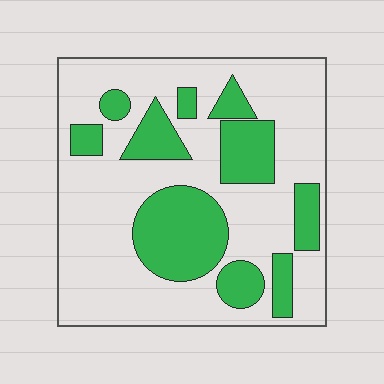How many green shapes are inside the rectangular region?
10.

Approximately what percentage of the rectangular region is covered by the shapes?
Approximately 30%.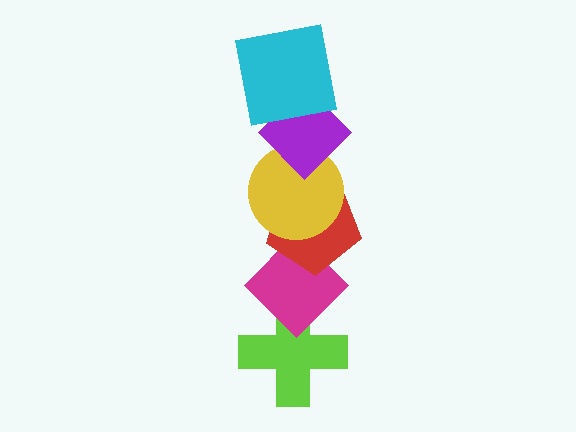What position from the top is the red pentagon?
The red pentagon is 4th from the top.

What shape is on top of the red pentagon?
The yellow circle is on top of the red pentagon.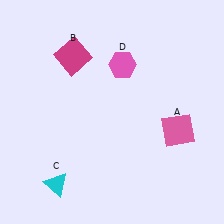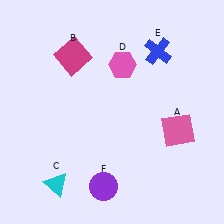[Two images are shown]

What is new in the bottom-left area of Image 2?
A purple circle (F) was added in the bottom-left area of Image 2.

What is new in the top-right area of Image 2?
A blue cross (E) was added in the top-right area of Image 2.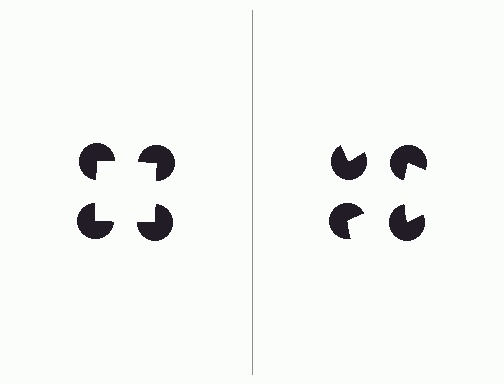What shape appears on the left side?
An illusory square.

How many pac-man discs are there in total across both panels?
8 — 4 on each side.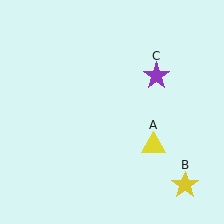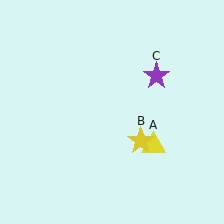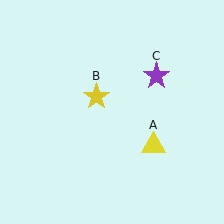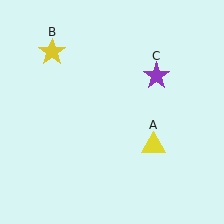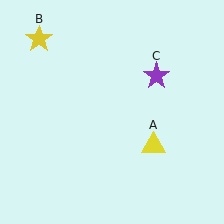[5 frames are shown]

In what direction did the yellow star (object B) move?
The yellow star (object B) moved up and to the left.